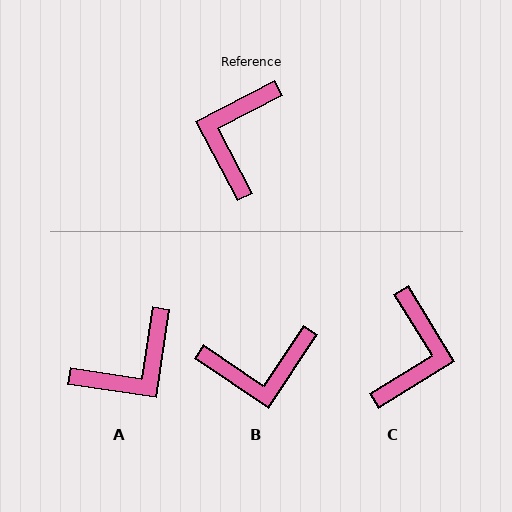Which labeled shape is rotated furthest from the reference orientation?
C, about 176 degrees away.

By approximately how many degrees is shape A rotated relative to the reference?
Approximately 144 degrees counter-clockwise.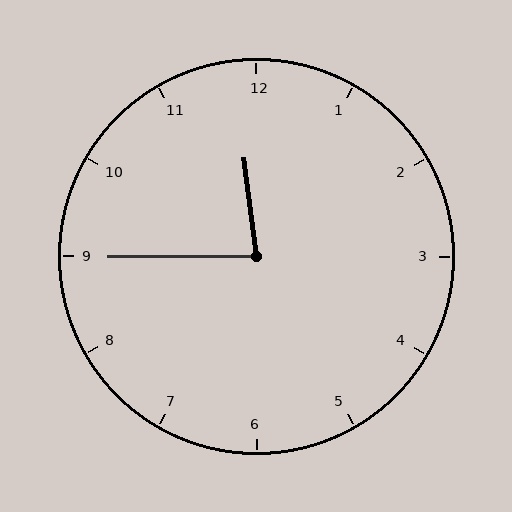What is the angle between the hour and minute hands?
Approximately 82 degrees.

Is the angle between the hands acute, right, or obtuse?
It is acute.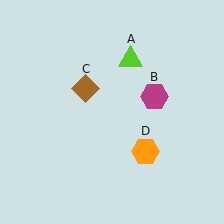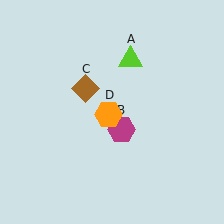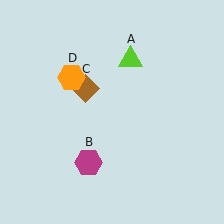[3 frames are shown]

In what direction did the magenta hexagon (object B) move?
The magenta hexagon (object B) moved down and to the left.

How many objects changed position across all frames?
2 objects changed position: magenta hexagon (object B), orange hexagon (object D).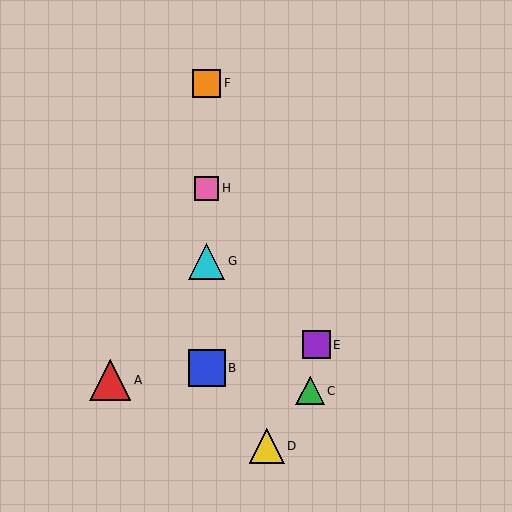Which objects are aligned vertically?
Objects B, F, G, H are aligned vertically.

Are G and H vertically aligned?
Yes, both are at x≈207.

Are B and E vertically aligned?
No, B is at x≈207 and E is at x≈316.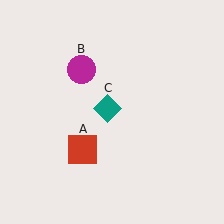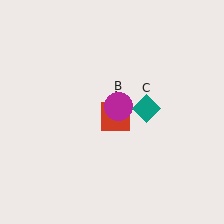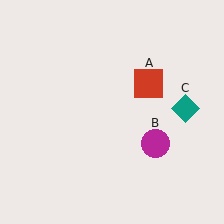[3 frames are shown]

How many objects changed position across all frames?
3 objects changed position: red square (object A), magenta circle (object B), teal diamond (object C).